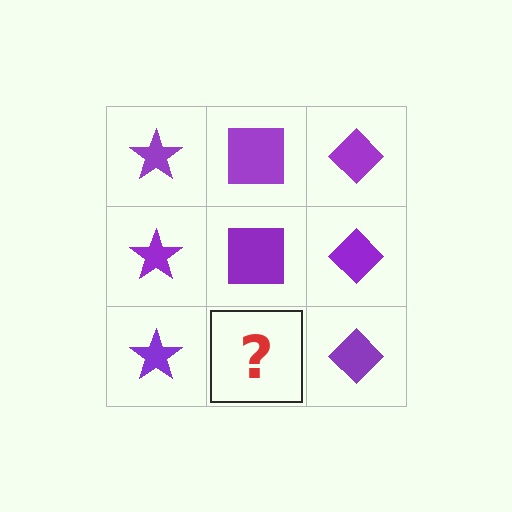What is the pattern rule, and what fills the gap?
The rule is that each column has a consistent shape. The gap should be filled with a purple square.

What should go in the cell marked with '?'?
The missing cell should contain a purple square.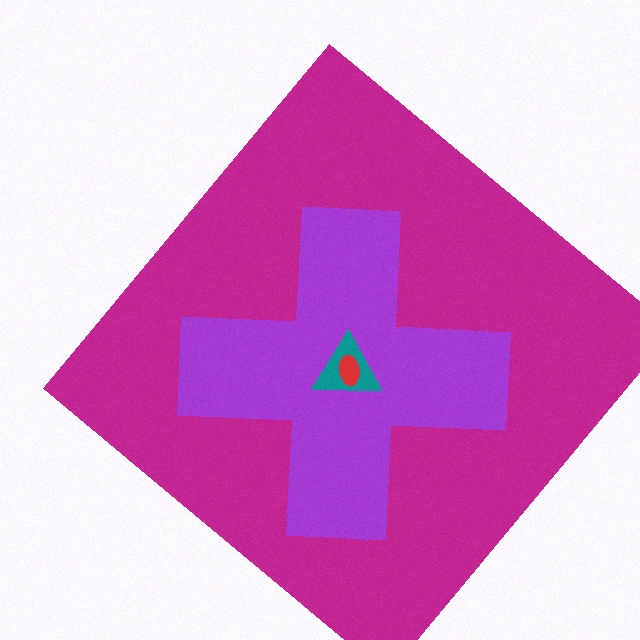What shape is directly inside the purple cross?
The teal triangle.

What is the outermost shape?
The magenta diamond.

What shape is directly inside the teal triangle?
The red ellipse.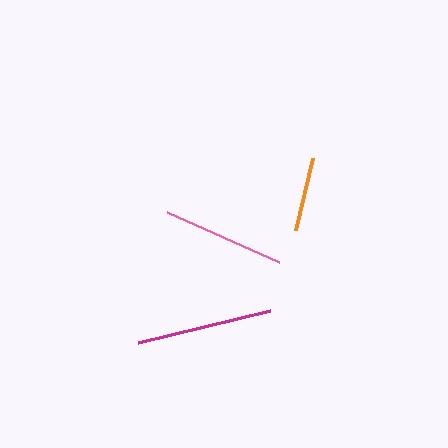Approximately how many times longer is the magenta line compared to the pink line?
The magenta line is approximately 1.1 times the length of the pink line.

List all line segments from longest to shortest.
From longest to shortest: magenta, pink, orange.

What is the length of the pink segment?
The pink segment is approximately 123 pixels long.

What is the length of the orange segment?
The orange segment is approximately 74 pixels long.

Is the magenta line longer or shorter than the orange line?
The magenta line is longer than the orange line.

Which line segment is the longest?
The magenta line is the longest at approximately 135 pixels.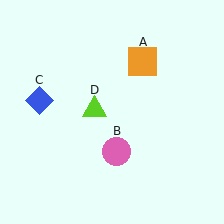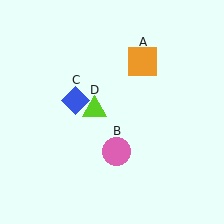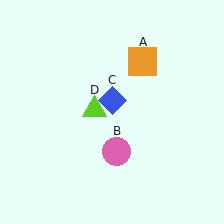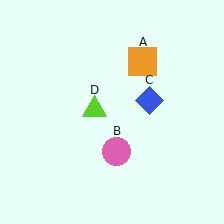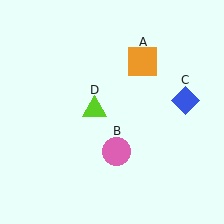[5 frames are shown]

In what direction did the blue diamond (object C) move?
The blue diamond (object C) moved right.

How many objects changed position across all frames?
1 object changed position: blue diamond (object C).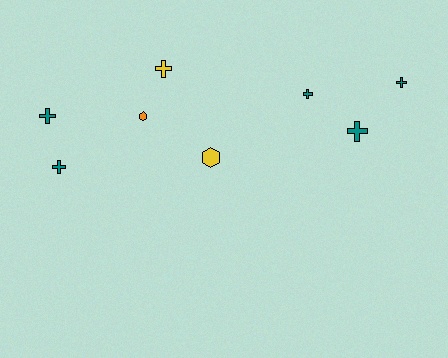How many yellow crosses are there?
There is 1 yellow cross.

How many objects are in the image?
There are 8 objects.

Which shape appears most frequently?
Cross, with 6 objects.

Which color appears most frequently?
Teal, with 5 objects.